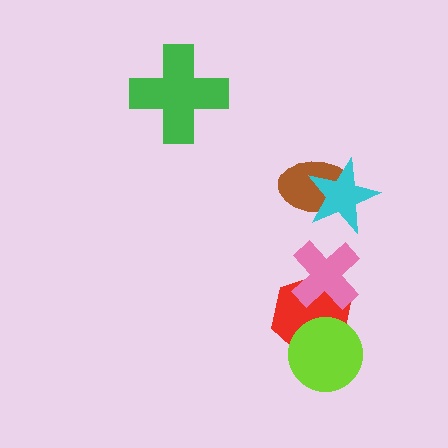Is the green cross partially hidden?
No, no other shape covers it.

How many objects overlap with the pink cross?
1 object overlaps with the pink cross.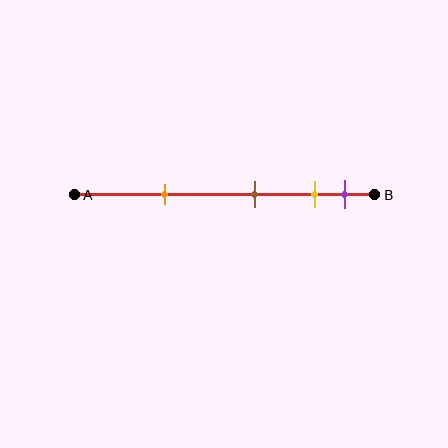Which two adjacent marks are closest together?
The yellow and purple marks are the closest adjacent pair.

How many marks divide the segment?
There are 4 marks dividing the segment.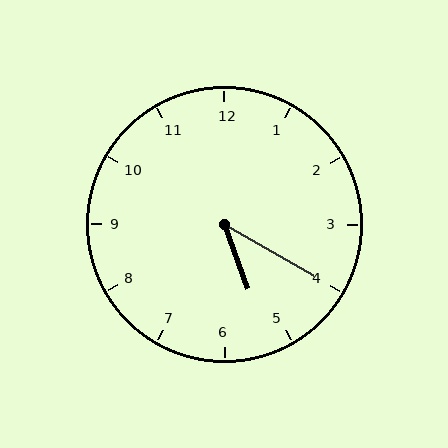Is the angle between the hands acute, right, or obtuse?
It is acute.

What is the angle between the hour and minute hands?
Approximately 40 degrees.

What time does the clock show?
5:20.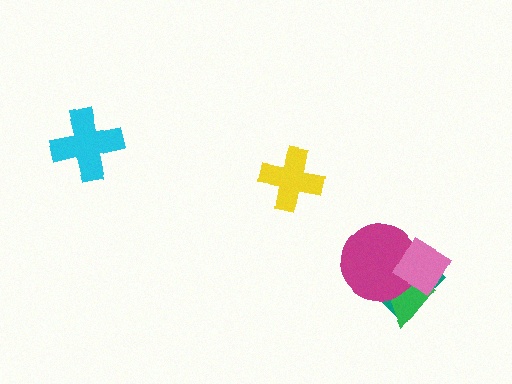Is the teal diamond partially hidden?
Yes, it is partially covered by another shape.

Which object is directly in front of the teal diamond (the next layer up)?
The green triangle is directly in front of the teal diamond.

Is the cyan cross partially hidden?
No, no other shape covers it.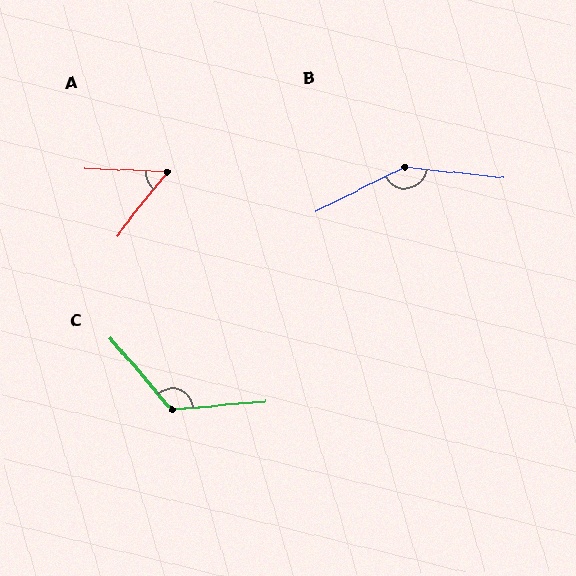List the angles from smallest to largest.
A (54°), C (125°), B (147°).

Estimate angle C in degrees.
Approximately 125 degrees.